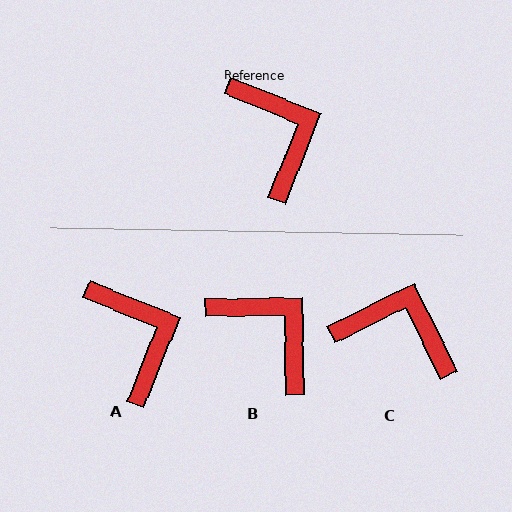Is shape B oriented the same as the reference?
No, it is off by about 23 degrees.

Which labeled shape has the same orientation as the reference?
A.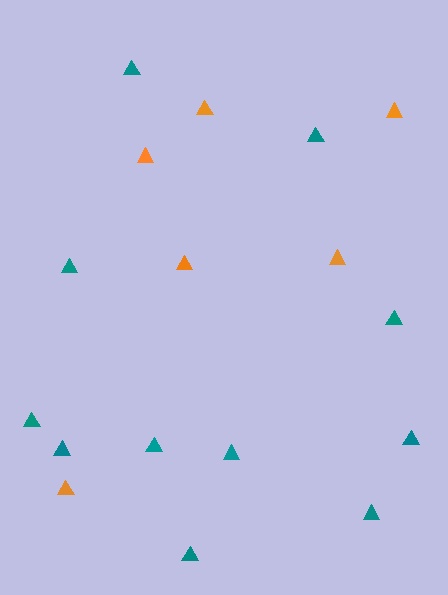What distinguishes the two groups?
There are 2 groups: one group of teal triangles (11) and one group of orange triangles (6).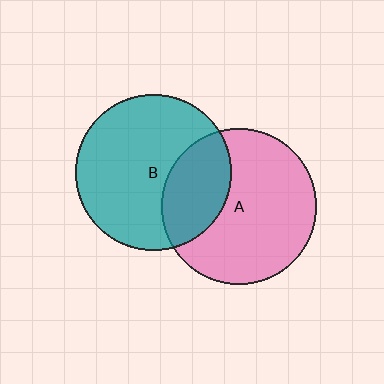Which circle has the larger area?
Circle B (teal).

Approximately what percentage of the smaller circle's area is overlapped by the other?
Approximately 30%.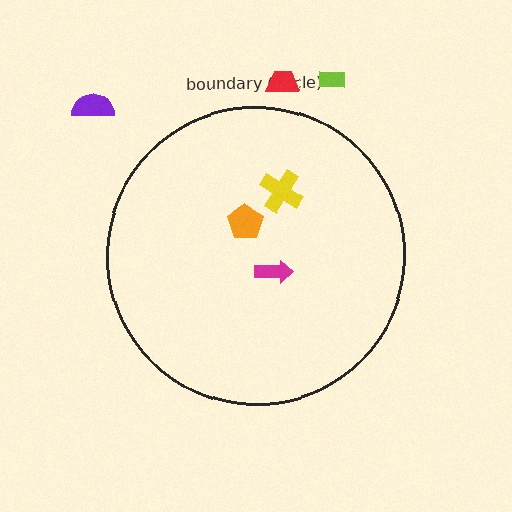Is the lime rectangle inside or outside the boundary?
Outside.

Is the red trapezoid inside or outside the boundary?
Outside.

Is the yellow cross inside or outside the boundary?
Inside.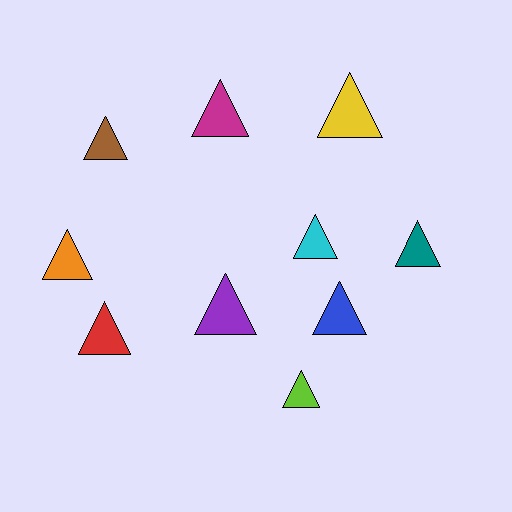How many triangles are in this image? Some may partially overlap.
There are 10 triangles.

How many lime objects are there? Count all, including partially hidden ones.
There is 1 lime object.